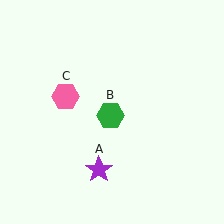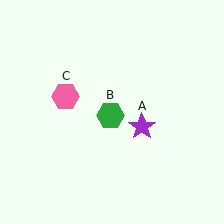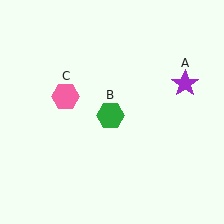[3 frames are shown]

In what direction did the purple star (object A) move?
The purple star (object A) moved up and to the right.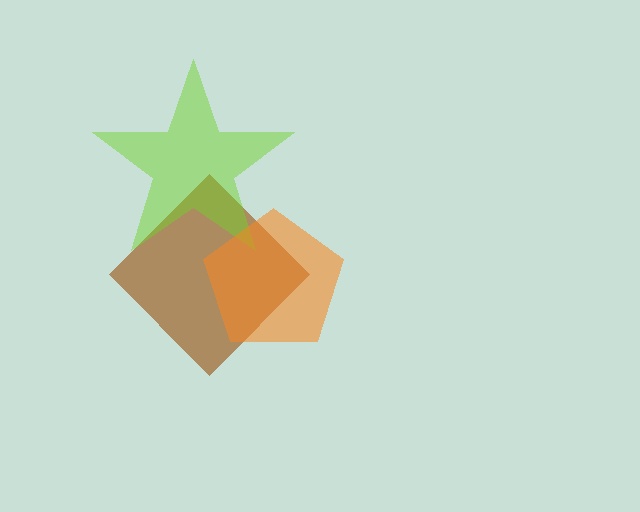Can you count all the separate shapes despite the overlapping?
Yes, there are 3 separate shapes.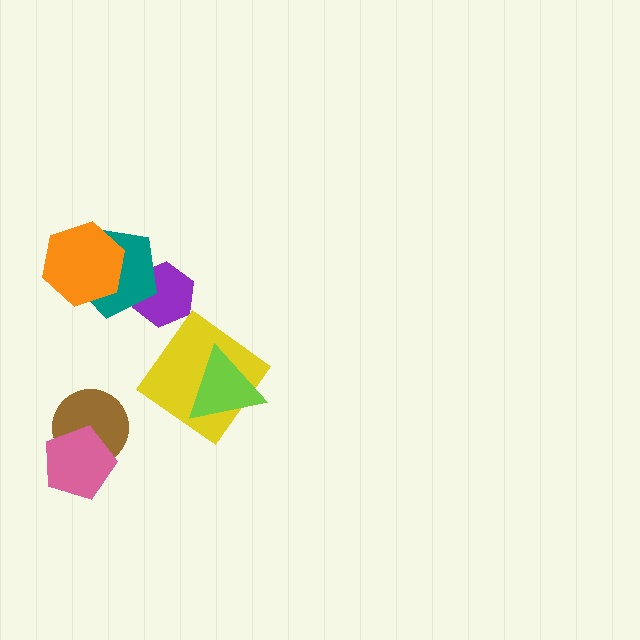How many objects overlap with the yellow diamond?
1 object overlaps with the yellow diamond.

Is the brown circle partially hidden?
Yes, it is partially covered by another shape.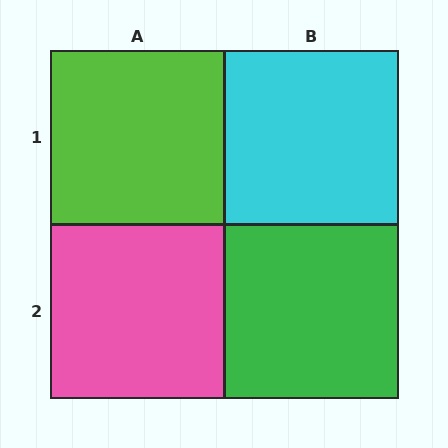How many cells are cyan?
1 cell is cyan.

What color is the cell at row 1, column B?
Cyan.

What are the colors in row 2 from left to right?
Pink, green.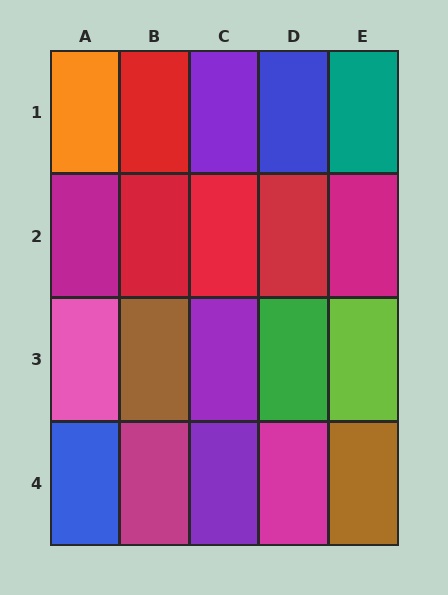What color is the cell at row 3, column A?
Pink.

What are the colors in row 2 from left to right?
Magenta, red, red, red, magenta.